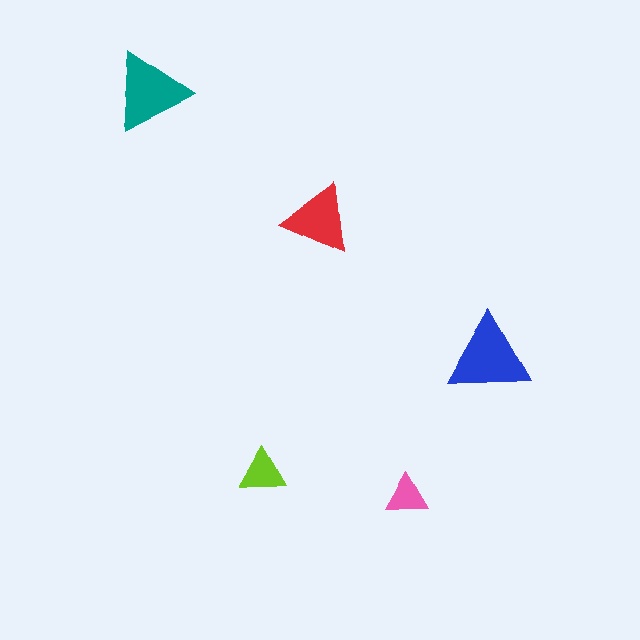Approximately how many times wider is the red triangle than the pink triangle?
About 1.5 times wider.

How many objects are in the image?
There are 5 objects in the image.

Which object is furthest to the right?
The blue triangle is rightmost.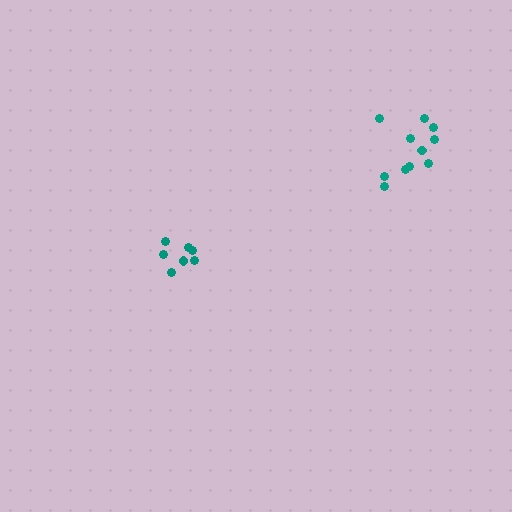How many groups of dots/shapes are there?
There are 2 groups.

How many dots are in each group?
Group 1: 11 dots, Group 2: 7 dots (18 total).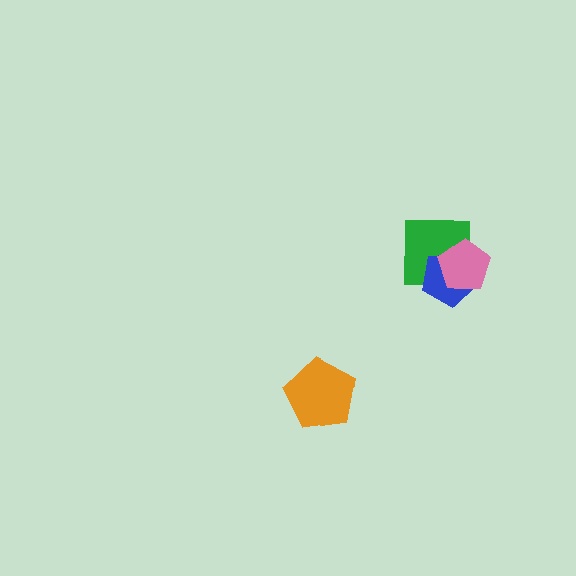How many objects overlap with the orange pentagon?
0 objects overlap with the orange pentagon.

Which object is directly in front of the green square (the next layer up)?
The blue pentagon is directly in front of the green square.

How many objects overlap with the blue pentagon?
2 objects overlap with the blue pentagon.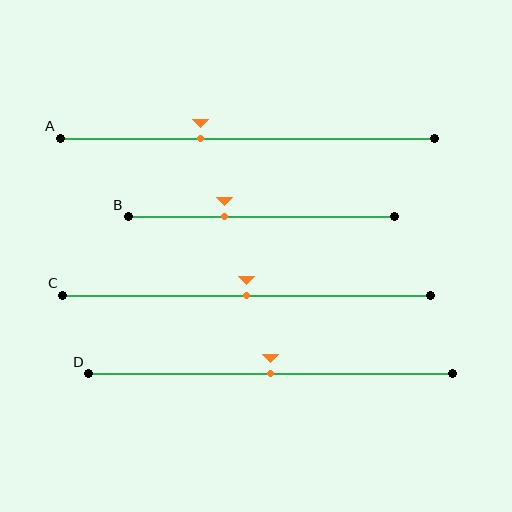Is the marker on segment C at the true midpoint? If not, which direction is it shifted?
Yes, the marker on segment C is at the true midpoint.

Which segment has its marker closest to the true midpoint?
Segment C has its marker closest to the true midpoint.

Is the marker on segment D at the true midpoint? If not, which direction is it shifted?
Yes, the marker on segment D is at the true midpoint.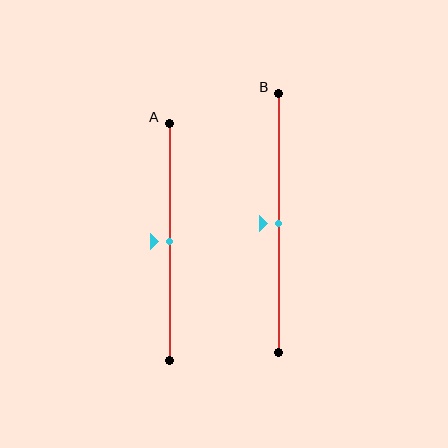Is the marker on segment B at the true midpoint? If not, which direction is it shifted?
Yes, the marker on segment B is at the true midpoint.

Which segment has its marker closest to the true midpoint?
Segment A has its marker closest to the true midpoint.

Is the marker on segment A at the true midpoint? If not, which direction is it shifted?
Yes, the marker on segment A is at the true midpoint.